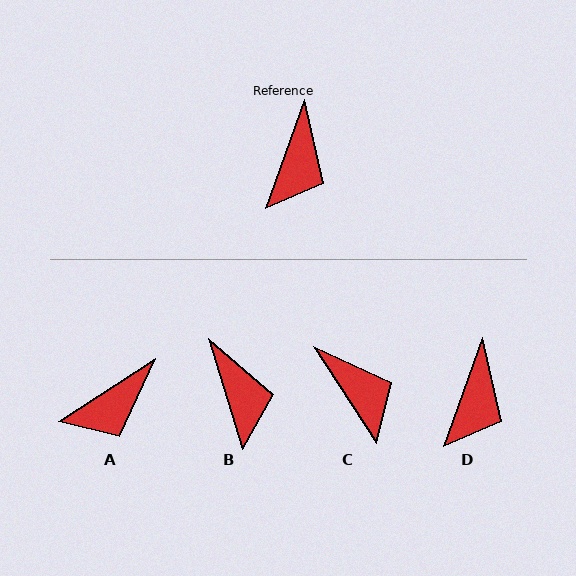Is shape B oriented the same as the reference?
No, it is off by about 37 degrees.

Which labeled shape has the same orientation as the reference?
D.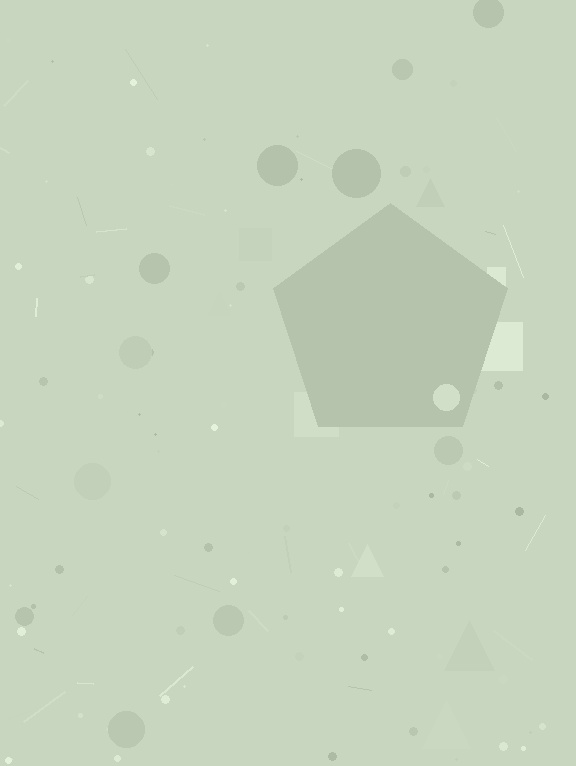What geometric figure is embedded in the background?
A pentagon is embedded in the background.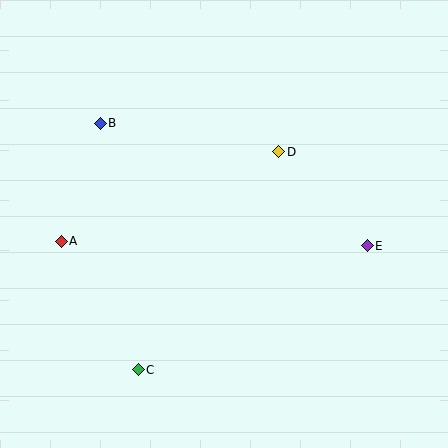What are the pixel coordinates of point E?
Point E is at (367, 246).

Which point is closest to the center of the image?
Point D at (279, 152) is closest to the center.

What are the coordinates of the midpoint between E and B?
The midpoint between E and B is at (234, 184).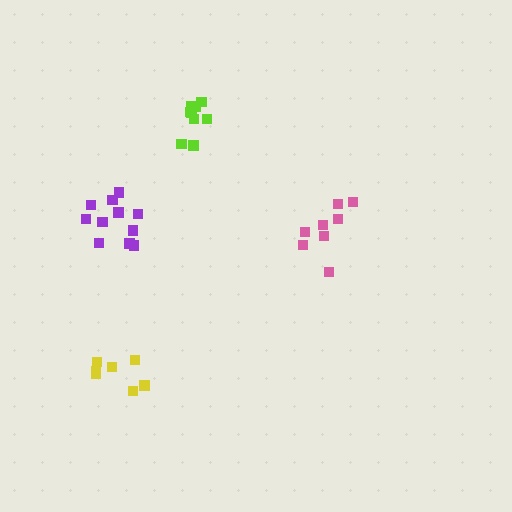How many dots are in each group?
Group 1: 9 dots, Group 2: 7 dots, Group 3: 11 dots, Group 4: 8 dots (35 total).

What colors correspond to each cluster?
The clusters are colored: lime, yellow, purple, pink.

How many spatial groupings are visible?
There are 4 spatial groupings.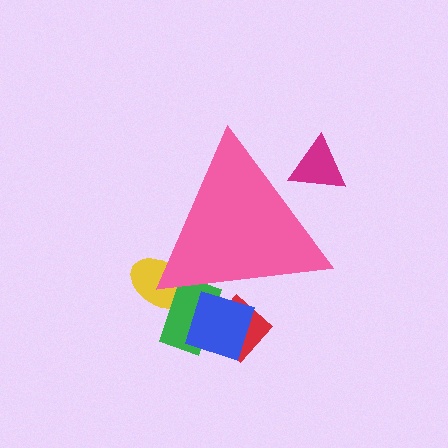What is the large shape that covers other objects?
A pink triangle.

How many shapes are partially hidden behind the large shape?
5 shapes are partially hidden.